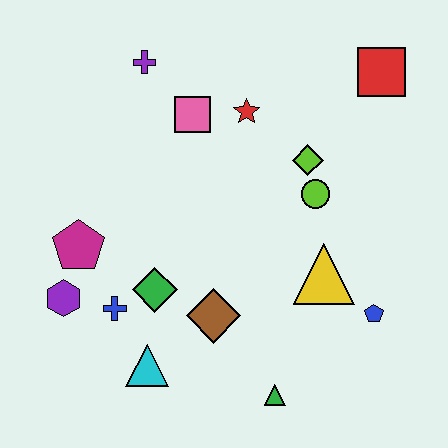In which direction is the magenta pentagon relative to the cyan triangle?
The magenta pentagon is above the cyan triangle.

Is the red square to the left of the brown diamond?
No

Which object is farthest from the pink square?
The green triangle is farthest from the pink square.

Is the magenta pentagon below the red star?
Yes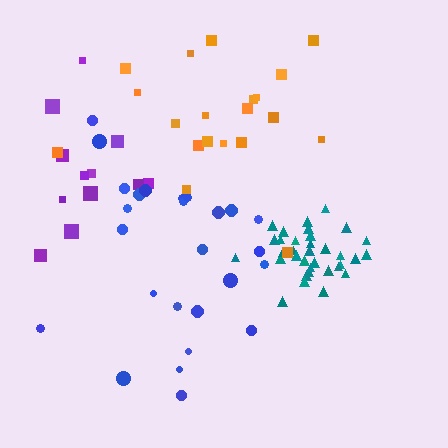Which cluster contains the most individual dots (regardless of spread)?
Teal (34).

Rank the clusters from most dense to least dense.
teal, blue, purple, orange.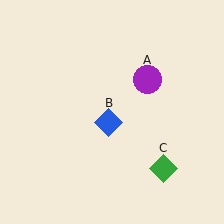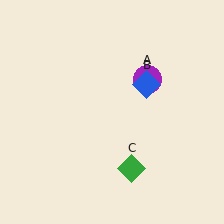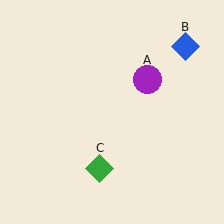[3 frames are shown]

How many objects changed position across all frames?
2 objects changed position: blue diamond (object B), green diamond (object C).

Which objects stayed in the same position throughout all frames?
Purple circle (object A) remained stationary.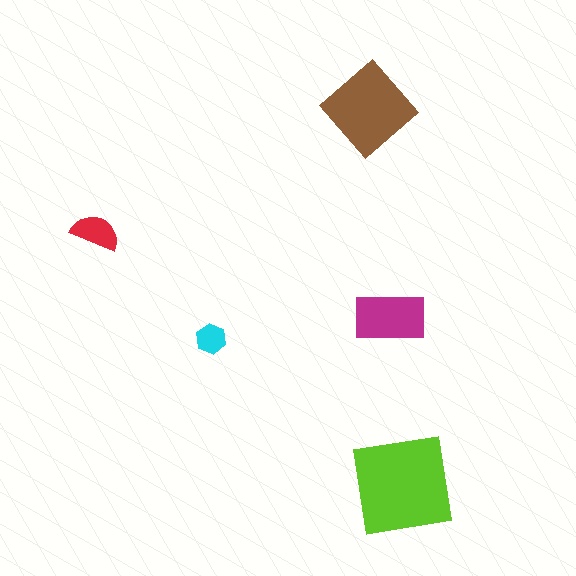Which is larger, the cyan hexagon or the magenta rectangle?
The magenta rectangle.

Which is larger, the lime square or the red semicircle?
The lime square.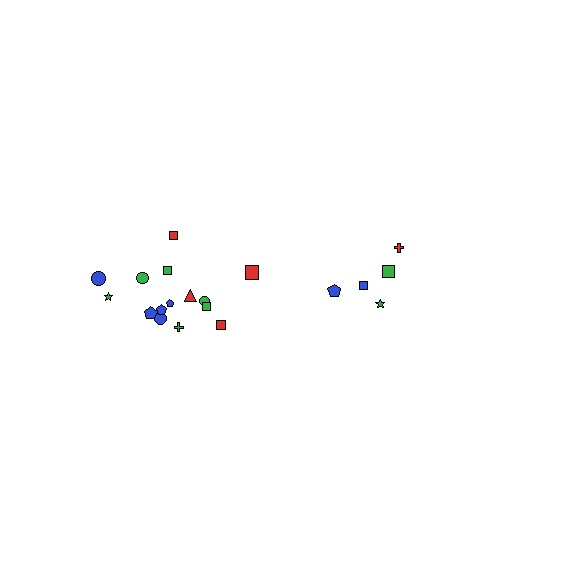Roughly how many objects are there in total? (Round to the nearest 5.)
Roughly 20 objects in total.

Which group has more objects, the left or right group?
The left group.